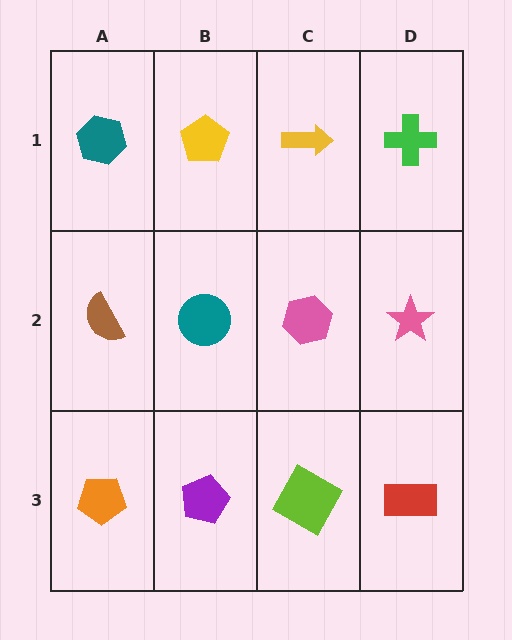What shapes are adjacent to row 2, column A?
A teal hexagon (row 1, column A), an orange pentagon (row 3, column A), a teal circle (row 2, column B).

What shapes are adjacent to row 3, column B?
A teal circle (row 2, column B), an orange pentagon (row 3, column A), a lime square (row 3, column C).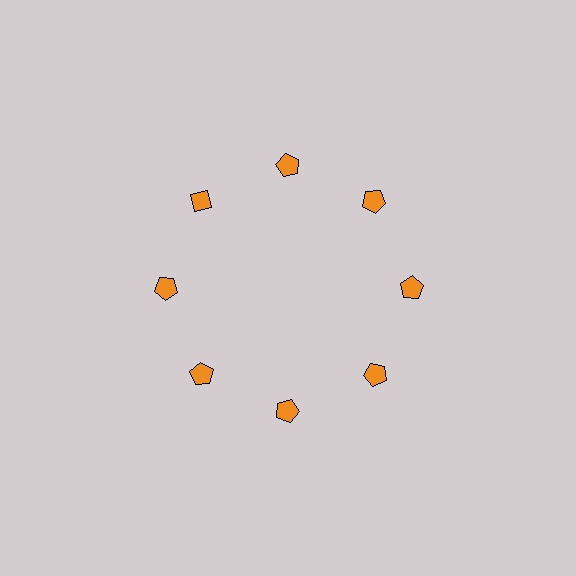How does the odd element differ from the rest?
It has a different shape: diamond instead of pentagon.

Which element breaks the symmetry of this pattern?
The orange diamond at roughly the 10 o'clock position breaks the symmetry. All other shapes are orange pentagons.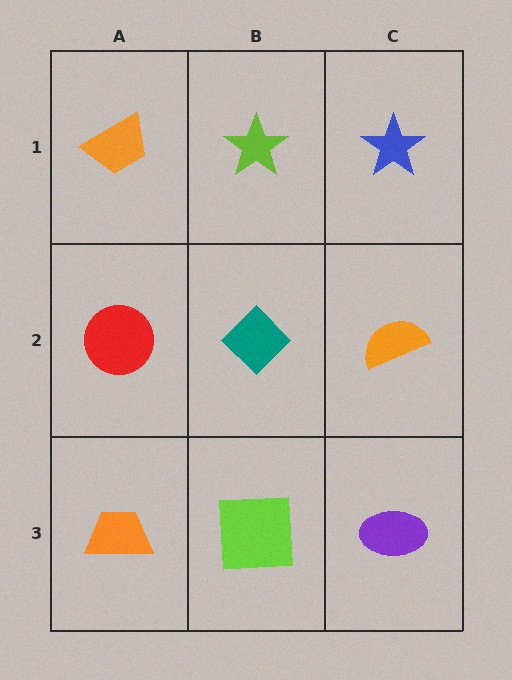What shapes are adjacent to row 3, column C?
An orange semicircle (row 2, column C), a lime square (row 3, column B).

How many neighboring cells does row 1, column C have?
2.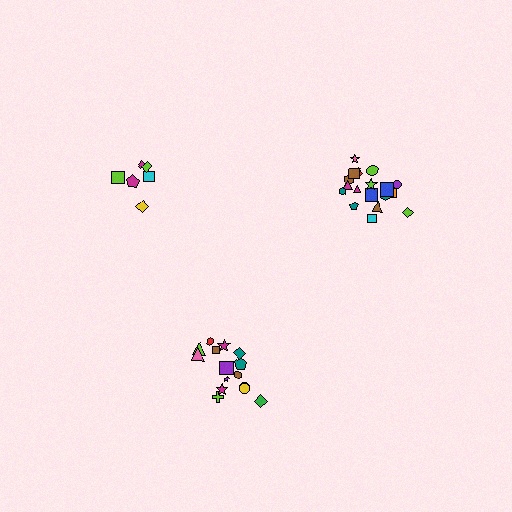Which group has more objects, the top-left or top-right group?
The top-right group.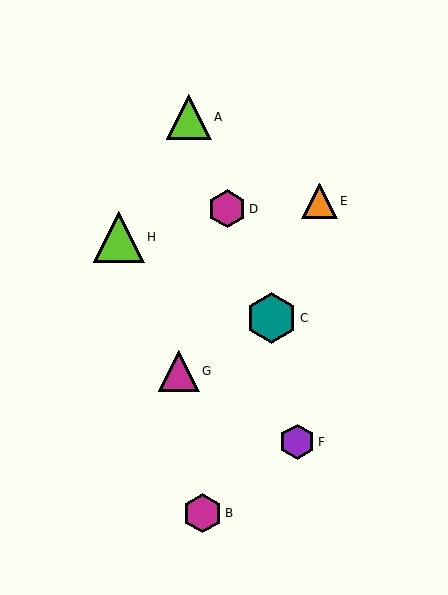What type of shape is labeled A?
Shape A is a lime triangle.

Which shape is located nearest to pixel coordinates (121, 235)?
The lime triangle (labeled H) at (119, 237) is nearest to that location.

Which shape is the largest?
The lime triangle (labeled H) is the largest.